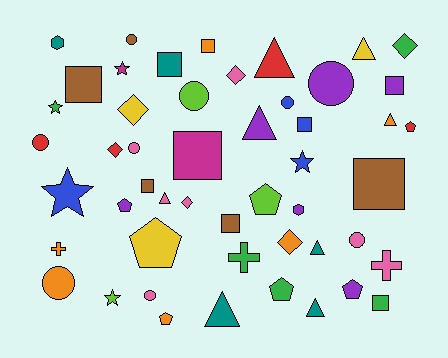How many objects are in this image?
There are 50 objects.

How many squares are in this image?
There are 10 squares.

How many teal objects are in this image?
There are 5 teal objects.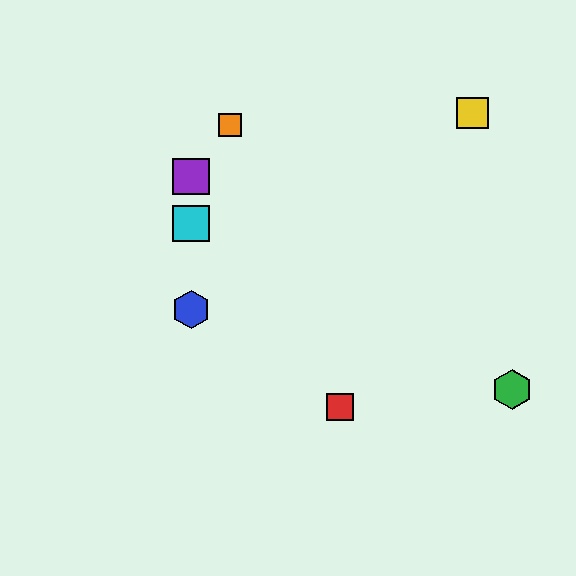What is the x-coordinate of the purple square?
The purple square is at x≈191.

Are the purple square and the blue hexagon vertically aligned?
Yes, both are at x≈191.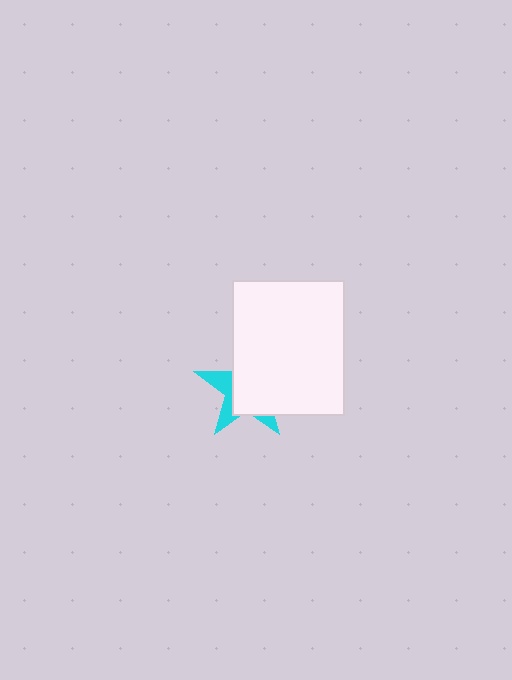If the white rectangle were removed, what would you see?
You would see the complete cyan star.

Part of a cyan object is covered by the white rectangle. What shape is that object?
It is a star.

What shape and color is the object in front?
The object in front is a white rectangle.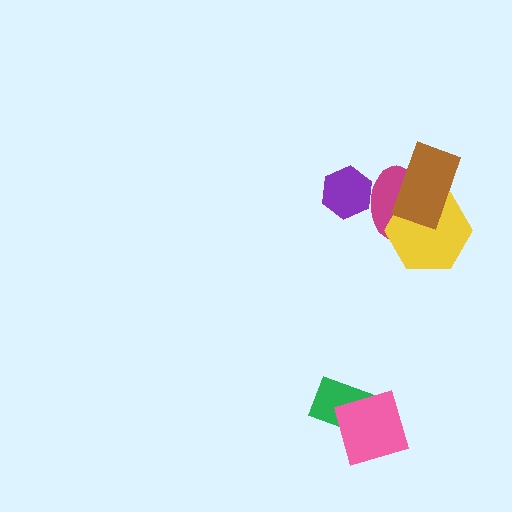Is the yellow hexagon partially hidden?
Yes, it is partially covered by another shape.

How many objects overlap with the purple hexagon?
1 object overlaps with the purple hexagon.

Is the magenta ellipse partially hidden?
Yes, it is partially covered by another shape.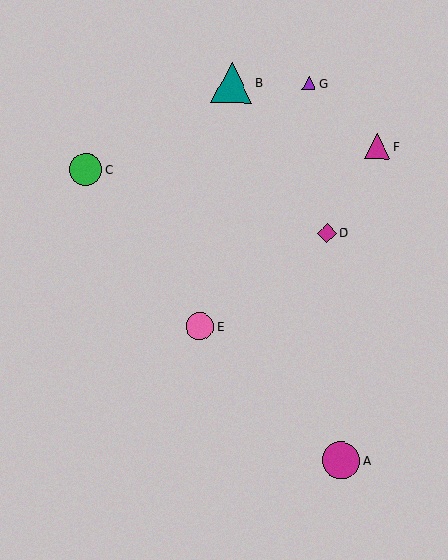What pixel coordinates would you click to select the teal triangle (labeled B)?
Click at (232, 82) to select the teal triangle B.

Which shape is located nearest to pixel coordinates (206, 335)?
The pink circle (labeled E) at (200, 327) is nearest to that location.